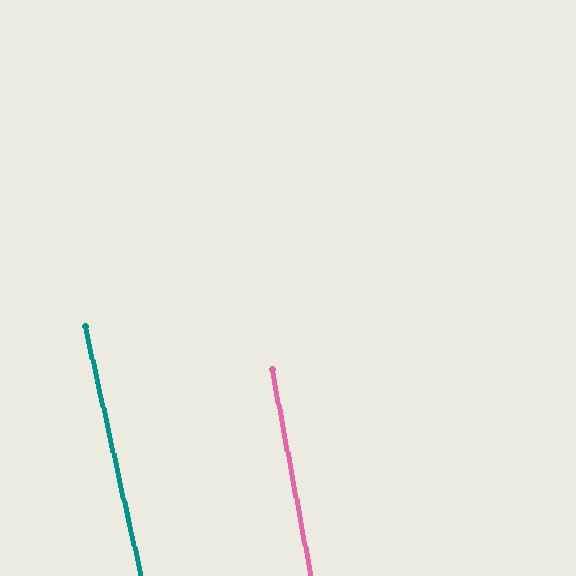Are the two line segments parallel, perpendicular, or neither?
Parallel — their directions differ by only 2.0°.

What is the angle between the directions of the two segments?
Approximately 2 degrees.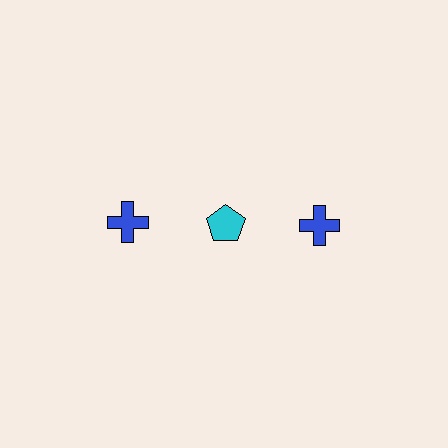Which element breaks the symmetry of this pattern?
The cyan pentagon in the top row, second from left column breaks the symmetry. All other shapes are blue crosses.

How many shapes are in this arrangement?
There are 3 shapes arranged in a grid pattern.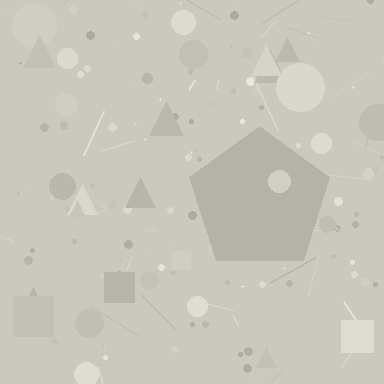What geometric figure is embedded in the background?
A pentagon is embedded in the background.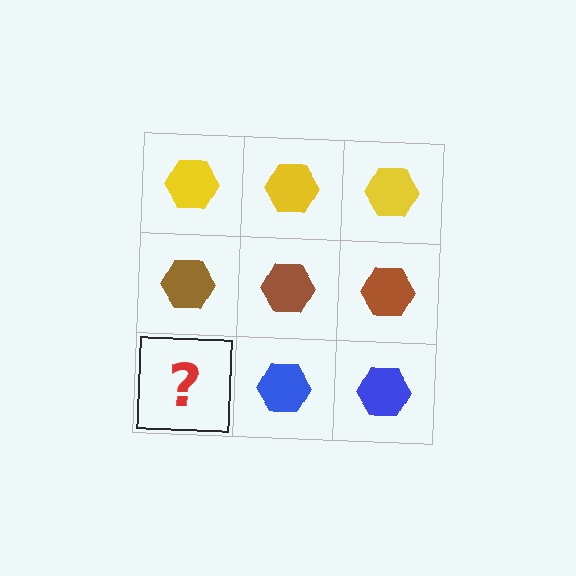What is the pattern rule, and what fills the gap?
The rule is that each row has a consistent color. The gap should be filled with a blue hexagon.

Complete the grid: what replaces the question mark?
The question mark should be replaced with a blue hexagon.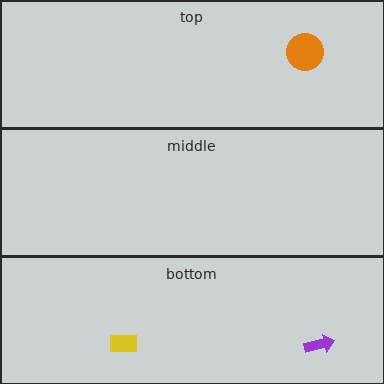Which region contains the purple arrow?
The bottom region.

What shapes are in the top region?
The orange circle.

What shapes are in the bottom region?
The purple arrow, the yellow rectangle.